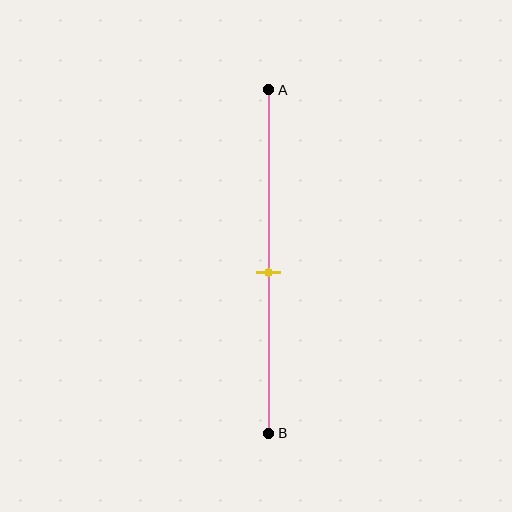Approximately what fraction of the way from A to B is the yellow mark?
The yellow mark is approximately 55% of the way from A to B.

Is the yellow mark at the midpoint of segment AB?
No, the mark is at about 55% from A, not at the 50% midpoint.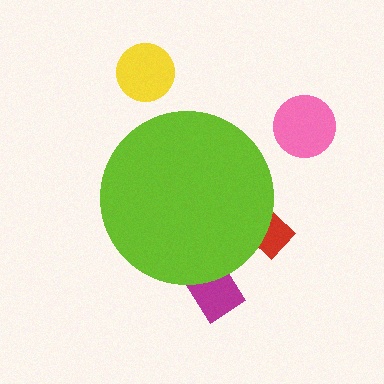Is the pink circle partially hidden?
No, the pink circle is fully visible.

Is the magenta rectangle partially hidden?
Yes, the magenta rectangle is partially hidden behind the lime circle.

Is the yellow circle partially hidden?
No, the yellow circle is fully visible.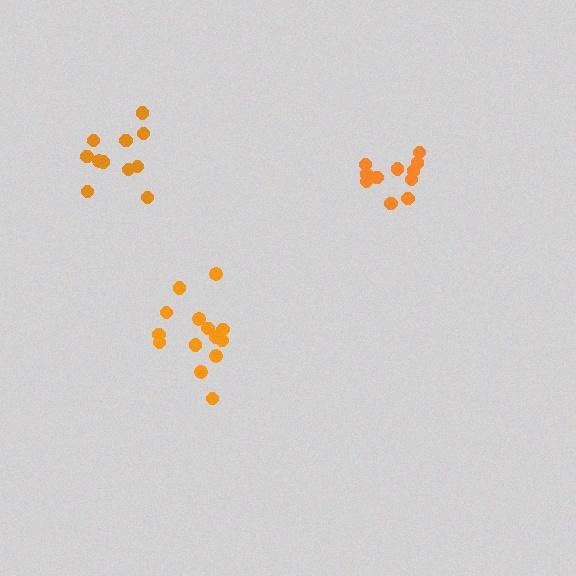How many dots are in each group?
Group 1: 11 dots, Group 2: 14 dots, Group 3: 11 dots (36 total).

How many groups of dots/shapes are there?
There are 3 groups.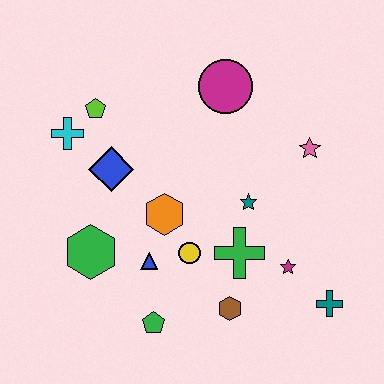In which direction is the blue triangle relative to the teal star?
The blue triangle is to the left of the teal star.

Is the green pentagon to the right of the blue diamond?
Yes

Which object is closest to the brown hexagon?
The green cross is closest to the brown hexagon.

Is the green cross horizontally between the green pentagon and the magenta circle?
No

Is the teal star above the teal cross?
Yes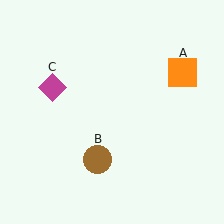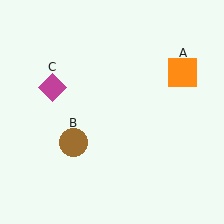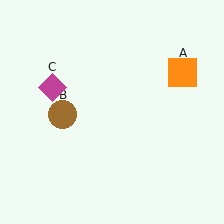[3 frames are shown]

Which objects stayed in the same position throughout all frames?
Orange square (object A) and magenta diamond (object C) remained stationary.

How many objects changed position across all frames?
1 object changed position: brown circle (object B).